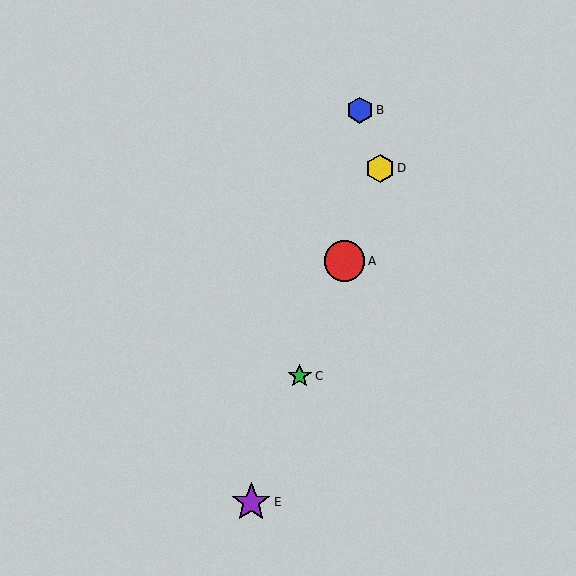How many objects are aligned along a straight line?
4 objects (A, C, D, E) are aligned along a straight line.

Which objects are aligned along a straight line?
Objects A, C, D, E are aligned along a straight line.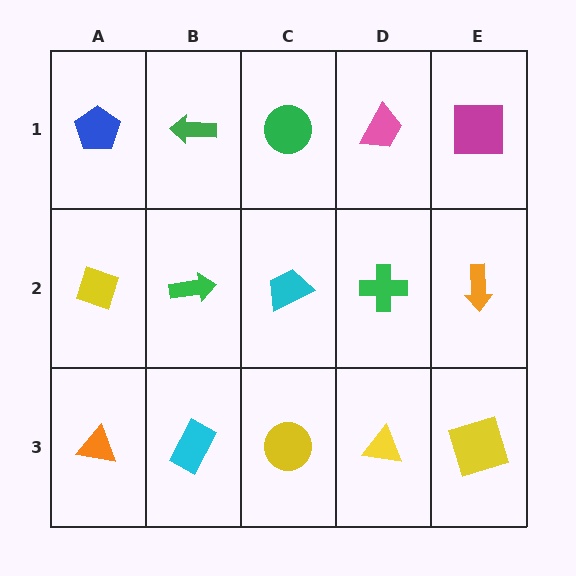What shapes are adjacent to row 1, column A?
A yellow diamond (row 2, column A), a green arrow (row 1, column B).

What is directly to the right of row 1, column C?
A pink trapezoid.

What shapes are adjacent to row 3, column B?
A green arrow (row 2, column B), an orange triangle (row 3, column A), a yellow circle (row 3, column C).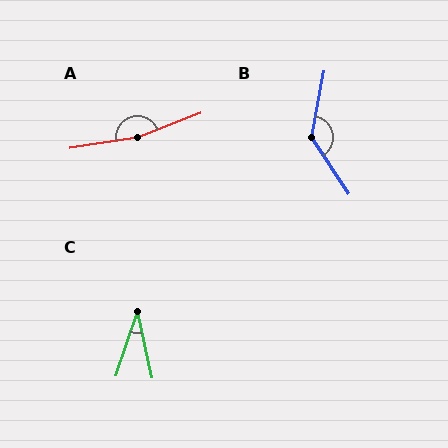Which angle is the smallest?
C, at approximately 31 degrees.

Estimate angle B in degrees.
Approximately 135 degrees.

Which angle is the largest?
A, at approximately 167 degrees.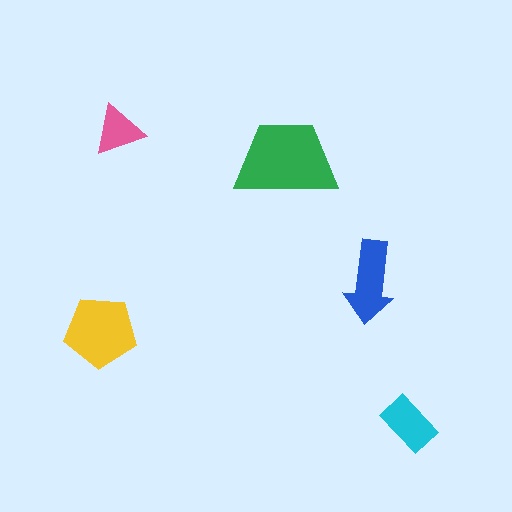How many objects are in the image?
There are 5 objects in the image.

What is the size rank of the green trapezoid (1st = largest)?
1st.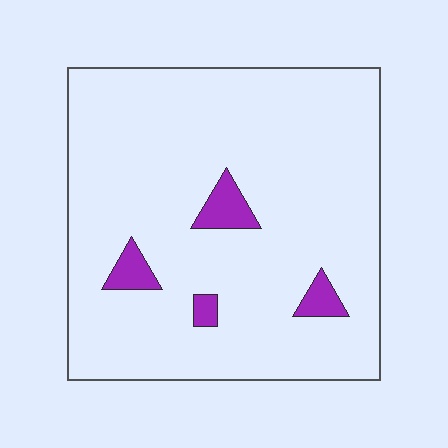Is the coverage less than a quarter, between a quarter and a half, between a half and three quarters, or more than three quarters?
Less than a quarter.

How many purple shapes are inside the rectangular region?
4.